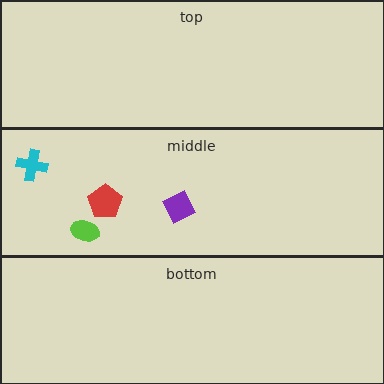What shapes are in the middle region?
The red pentagon, the lime ellipse, the purple diamond, the cyan cross.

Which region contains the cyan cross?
The middle region.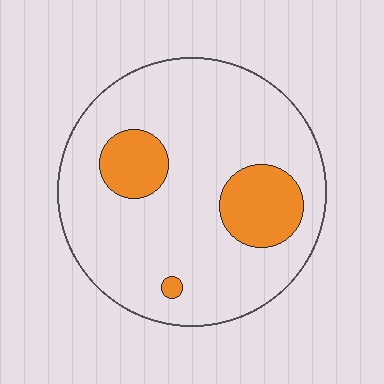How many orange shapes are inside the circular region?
3.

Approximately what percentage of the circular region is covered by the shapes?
Approximately 15%.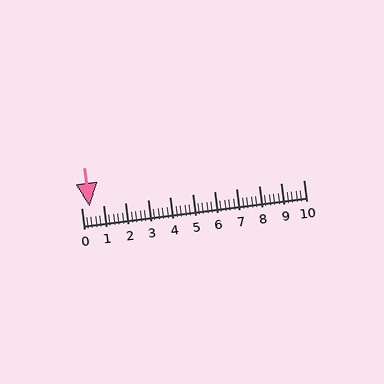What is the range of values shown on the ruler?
The ruler shows values from 0 to 10.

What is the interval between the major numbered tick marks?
The major tick marks are spaced 1 units apart.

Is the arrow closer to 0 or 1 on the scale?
The arrow is closer to 0.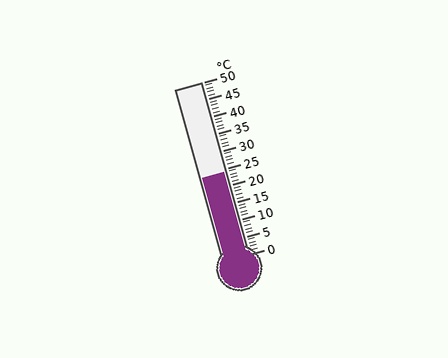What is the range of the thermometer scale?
The thermometer scale ranges from 0°C to 50°C.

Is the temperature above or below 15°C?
The temperature is above 15°C.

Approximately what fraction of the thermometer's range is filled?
The thermometer is filled to approximately 50% of its range.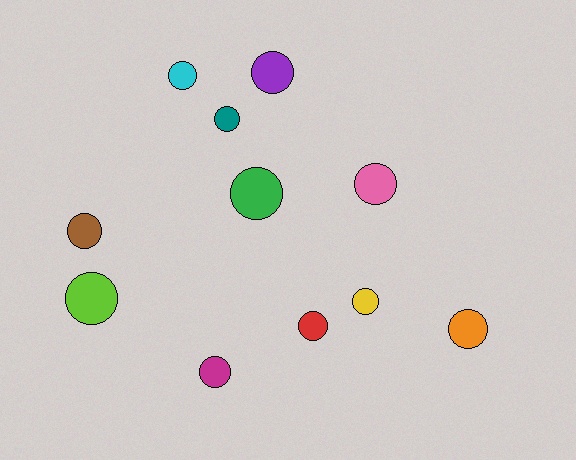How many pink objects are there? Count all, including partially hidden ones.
There is 1 pink object.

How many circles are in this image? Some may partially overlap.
There are 11 circles.